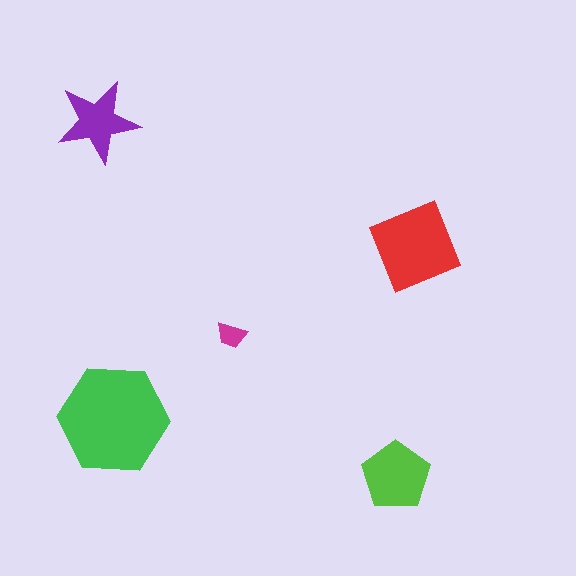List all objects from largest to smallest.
The green hexagon, the red square, the lime pentagon, the purple star, the magenta trapezoid.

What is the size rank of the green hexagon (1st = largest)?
1st.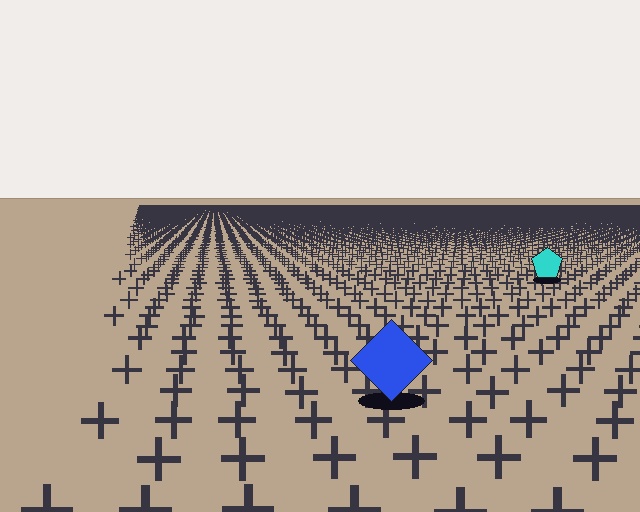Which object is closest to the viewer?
The blue diamond is closest. The texture marks near it are larger and more spread out.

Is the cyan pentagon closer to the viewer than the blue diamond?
No. The blue diamond is closer — you can tell from the texture gradient: the ground texture is coarser near it.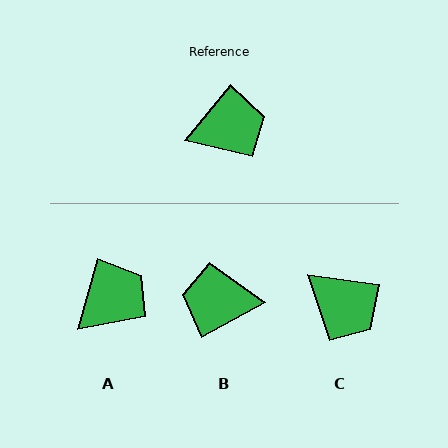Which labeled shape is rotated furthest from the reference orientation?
B, about 157 degrees away.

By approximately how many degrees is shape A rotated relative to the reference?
Approximately 23 degrees counter-clockwise.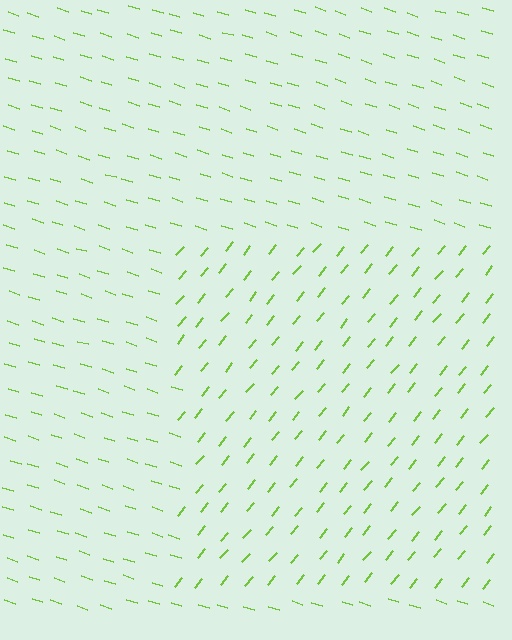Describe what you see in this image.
The image is filled with small lime line segments. A rectangle region in the image has lines oriented differently from the surrounding lines, creating a visible texture boundary.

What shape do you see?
I see a rectangle.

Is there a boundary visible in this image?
Yes, there is a texture boundary formed by a change in line orientation.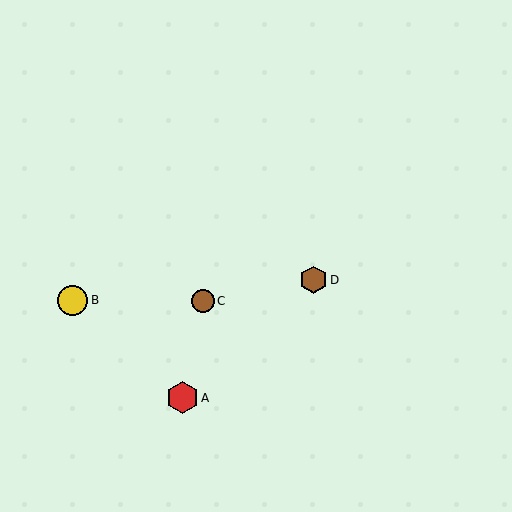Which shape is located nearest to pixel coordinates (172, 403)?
The red hexagon (labeled A) at (182, 398) is nearest to that location.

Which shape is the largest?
The red hexagon (labeled A) is the largest.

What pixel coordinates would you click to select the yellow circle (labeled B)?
Click at (73, 301) to select the yellow circle B.